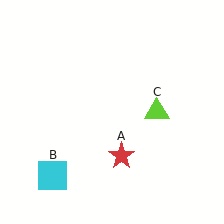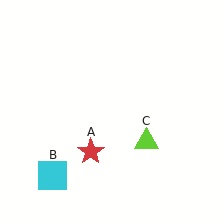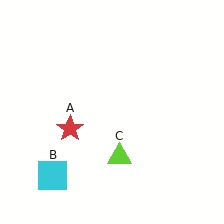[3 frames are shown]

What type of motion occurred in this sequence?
The red star (object A), lime triangle (object C) rotated clockwise around the center of the scene.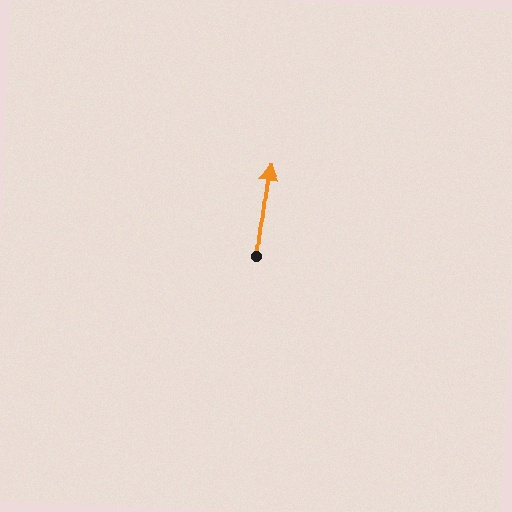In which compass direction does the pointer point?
North.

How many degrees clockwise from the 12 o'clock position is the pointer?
Approximately 7 degrees.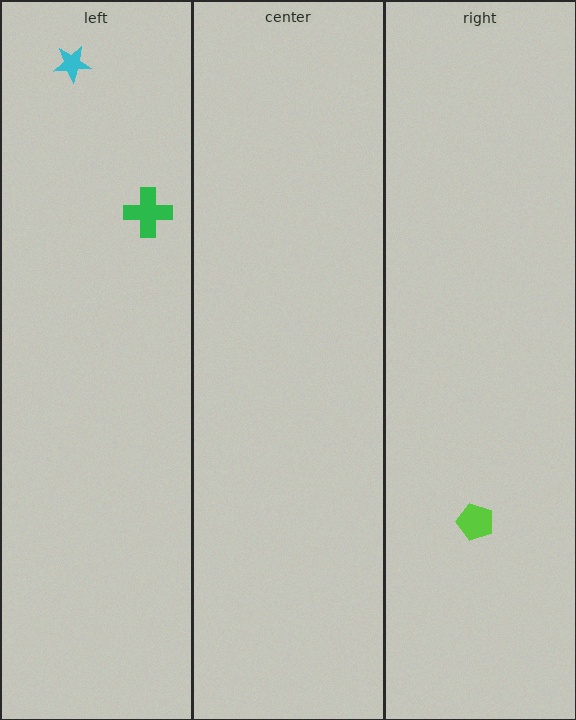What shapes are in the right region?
The lime pentagon.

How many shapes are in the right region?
1.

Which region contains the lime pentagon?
The right region.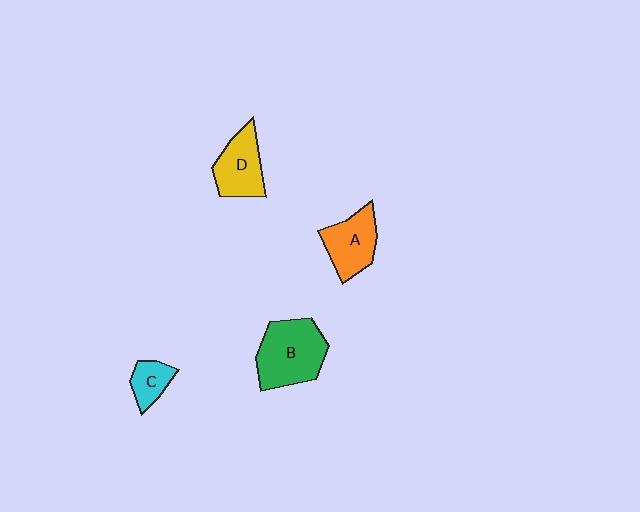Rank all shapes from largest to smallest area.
From largest to smallest: B (green), A (orange), D (yellow), C (cyan).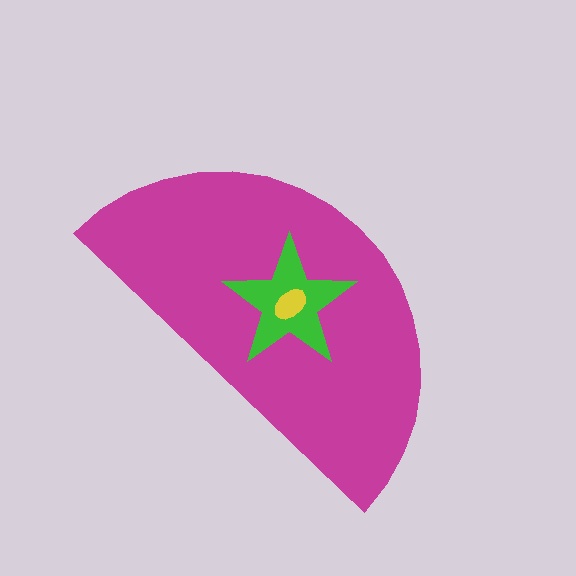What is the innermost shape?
The yellow ellipse.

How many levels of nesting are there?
3.